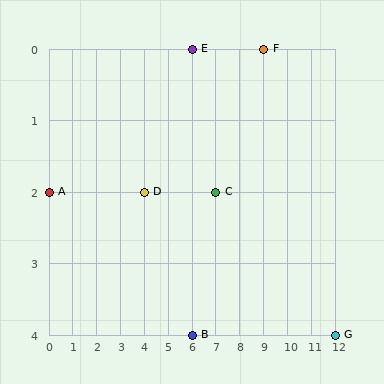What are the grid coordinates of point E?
Point E is at grid coordinates (6, 0).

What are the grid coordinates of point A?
Point A is at grid coordinates (0, 2).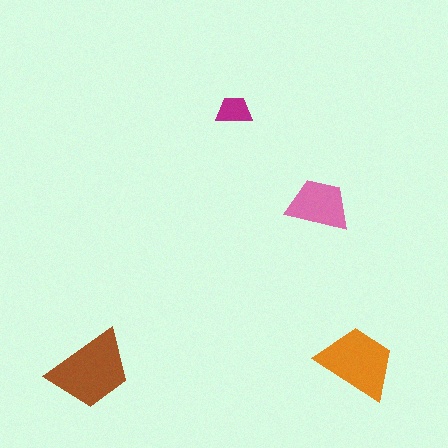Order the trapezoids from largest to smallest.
the brown one, the orange one, the pink one, the magenta one.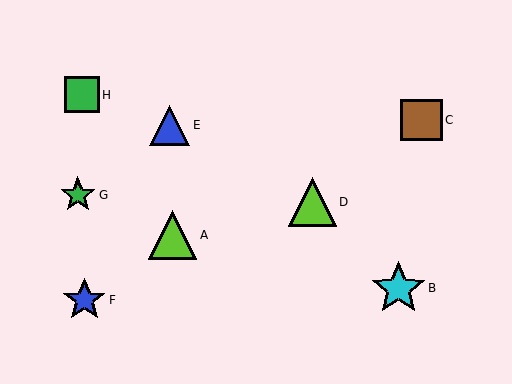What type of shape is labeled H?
Shape H is a green square.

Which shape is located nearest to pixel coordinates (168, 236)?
The lime triangle (labeled A) at (172, 235) is nearest to that location.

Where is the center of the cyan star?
The center of the cyan star is at (399, 289).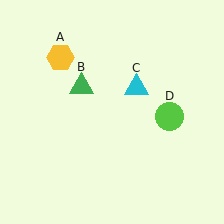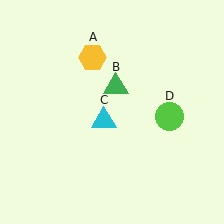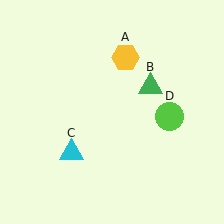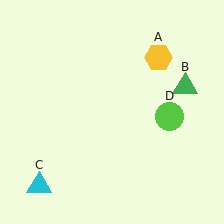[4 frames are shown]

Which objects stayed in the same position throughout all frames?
Lime circle (object D) remained stationary.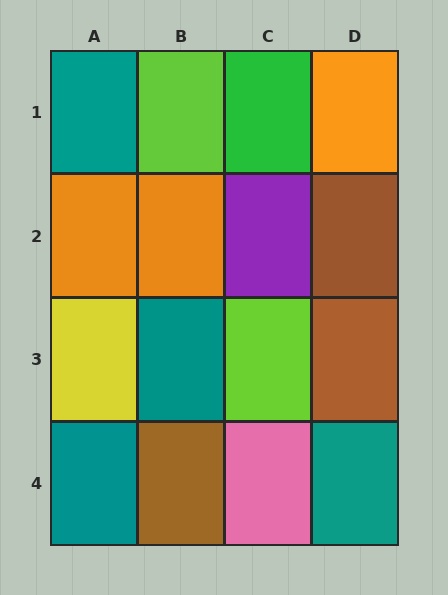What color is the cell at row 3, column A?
Yellow.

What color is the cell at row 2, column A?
Orange.